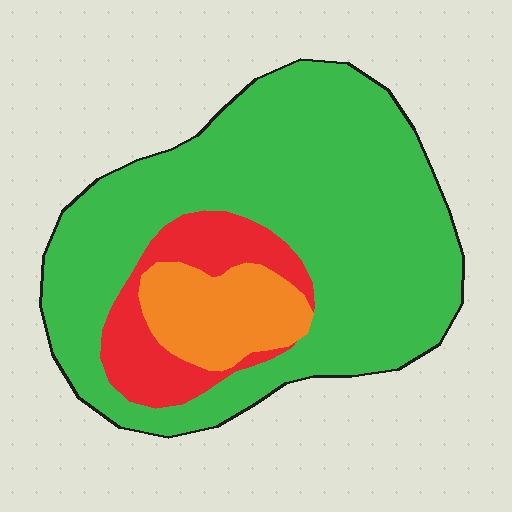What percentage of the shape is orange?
Orange takes up about one eighth (1/8) of the shape.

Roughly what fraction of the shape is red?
Red takes up about one eighth (1/8) of the shape.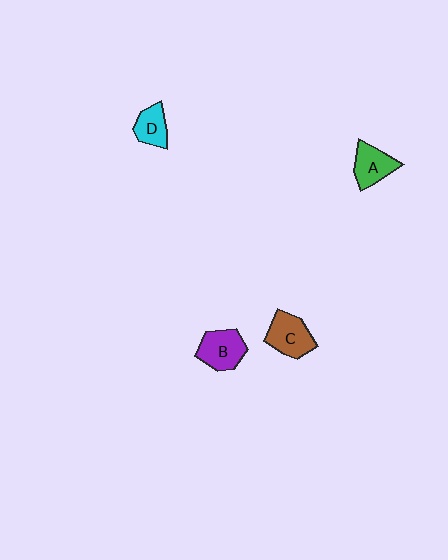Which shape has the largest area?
Shape B (purple).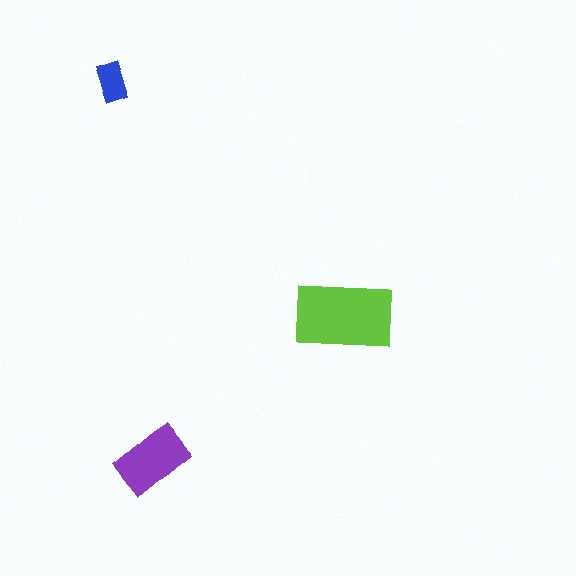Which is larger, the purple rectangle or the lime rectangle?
The lime one.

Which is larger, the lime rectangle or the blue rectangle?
The lime one.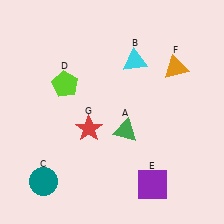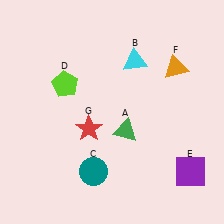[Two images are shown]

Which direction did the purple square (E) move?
The purple square (E) moved right.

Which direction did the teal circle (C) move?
The teal circle (C) moved right.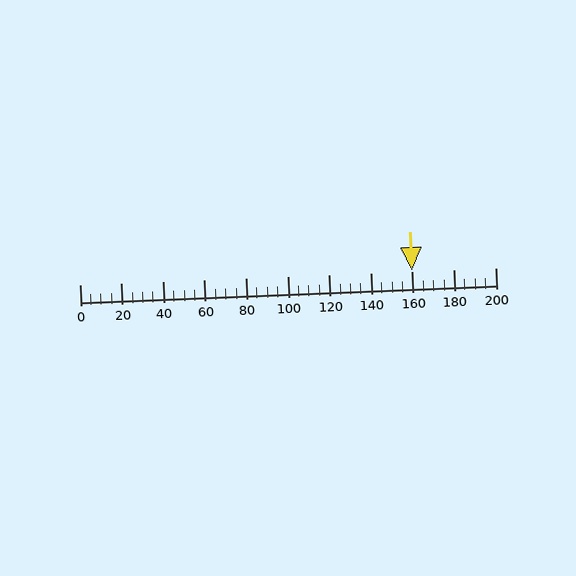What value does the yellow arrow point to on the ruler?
The yellow arrow points to approximately 160.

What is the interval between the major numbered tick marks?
The major tick marks are spaced 20 units apart.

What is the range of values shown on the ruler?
The ruler shows values from 0 to 200.